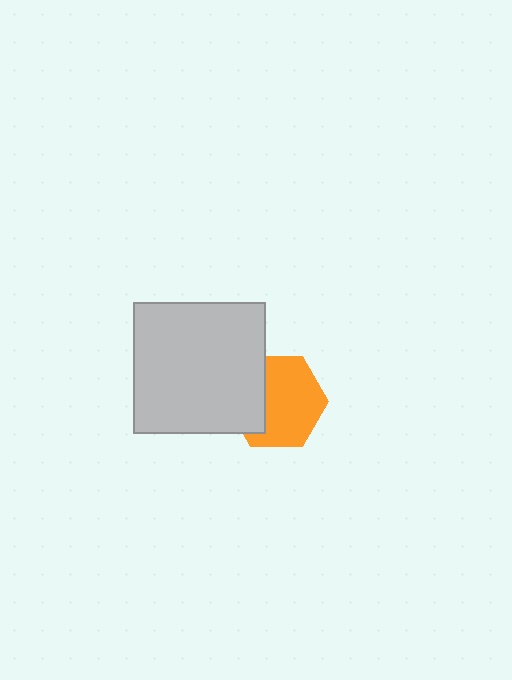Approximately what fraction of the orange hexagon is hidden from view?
Roughly 32% of the orange hexagon is hidden behind the light gray square.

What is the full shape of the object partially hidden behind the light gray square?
The partially hidden object is an orange hexagon.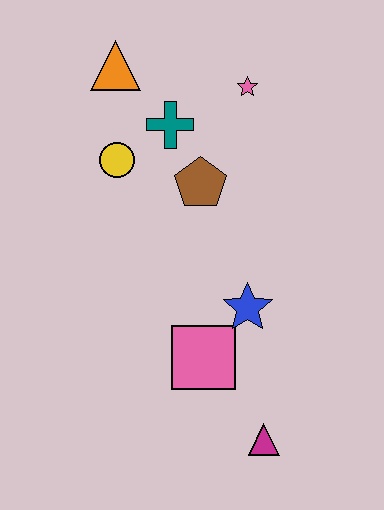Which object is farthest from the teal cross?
The magenta triangle is farthest from the teal cross.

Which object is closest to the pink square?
The blue star is closest to the pink square.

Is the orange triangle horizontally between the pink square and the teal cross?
No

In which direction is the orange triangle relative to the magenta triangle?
The orange triangle is above the magenta triangle.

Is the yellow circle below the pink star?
Yes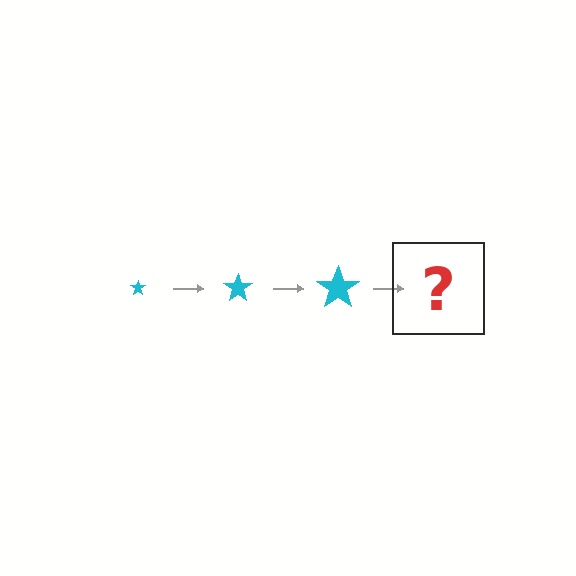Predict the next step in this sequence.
The next step is a cyan star, larger than the previous one.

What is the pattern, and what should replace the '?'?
The pattern is that the star gets progressively larger each step. The '?' should be a cyan star, larger than the previous one.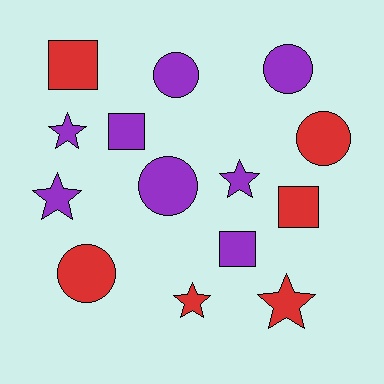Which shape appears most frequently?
Circle, with 5 objects.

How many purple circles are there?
There are 3 purple circles.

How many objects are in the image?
There are 14 objects.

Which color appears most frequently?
Purple, with 8 objects.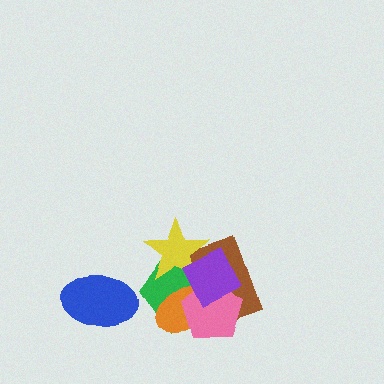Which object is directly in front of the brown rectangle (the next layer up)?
The orange ellipse is directly in front of the brown rectangle.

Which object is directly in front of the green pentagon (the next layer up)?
The brown rectangle is directly in front of the green pentagon.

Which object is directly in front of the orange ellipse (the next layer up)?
The pink pentagon is directly in front of the orange ellipse.